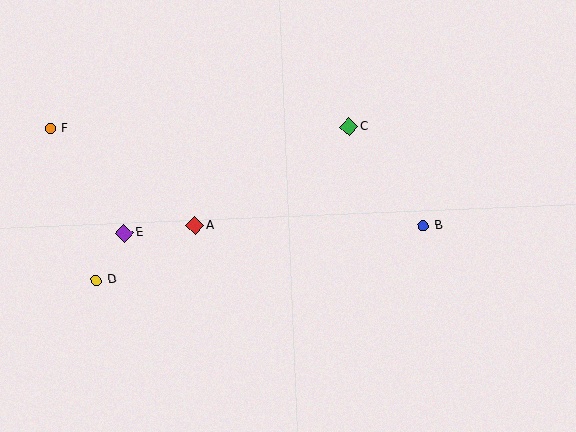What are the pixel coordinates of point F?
Point F is at (50, 128).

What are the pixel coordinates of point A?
Point A is at (195, 226).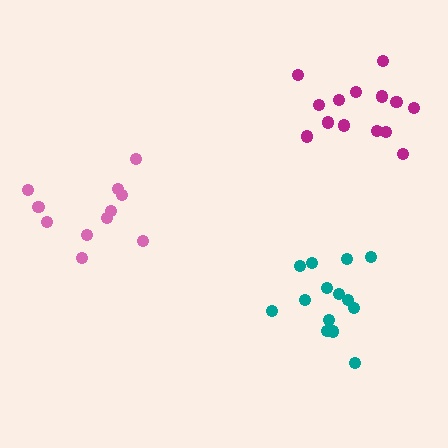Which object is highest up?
The magenta cluster is topmost.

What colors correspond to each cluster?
The clusters are colored: teal, pink, magenta.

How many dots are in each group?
Group 1: 14 dots, Group 2: 11 dots, Group 3: 14 dots (39 total).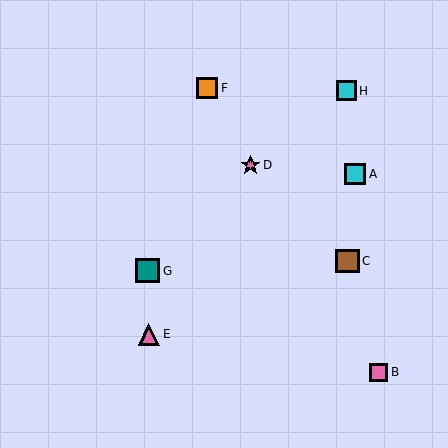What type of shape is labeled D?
Shape D is a pink star.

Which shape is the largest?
The teal square (labeled G) is the largest.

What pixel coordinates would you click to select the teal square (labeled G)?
Click at (148, 271) to select the teal square G.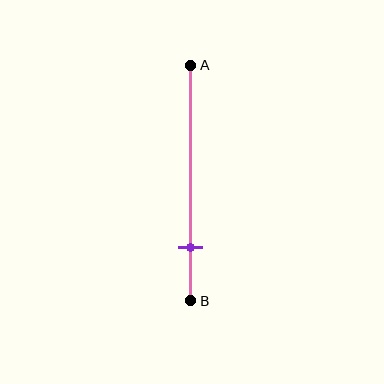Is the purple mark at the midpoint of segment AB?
No, the mark is at about 75% from A, not at the 50% midpoint.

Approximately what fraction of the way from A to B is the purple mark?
The purple mark is approximately 75% of the way from A to B.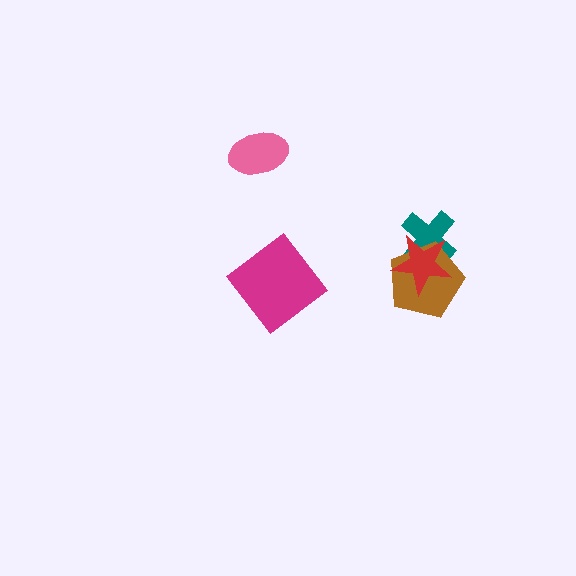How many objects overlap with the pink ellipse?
0 objects overlap with the pink ellipse.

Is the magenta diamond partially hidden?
No, no other shape covers it.